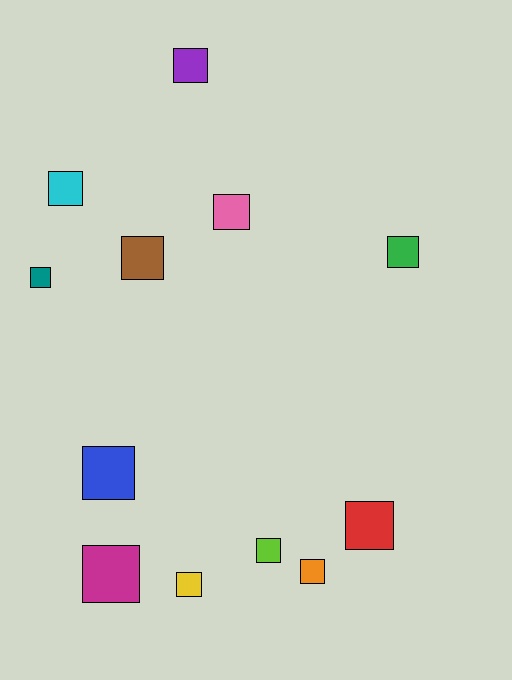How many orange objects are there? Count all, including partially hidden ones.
There is 1 orange object.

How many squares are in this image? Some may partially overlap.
There are 12 squares.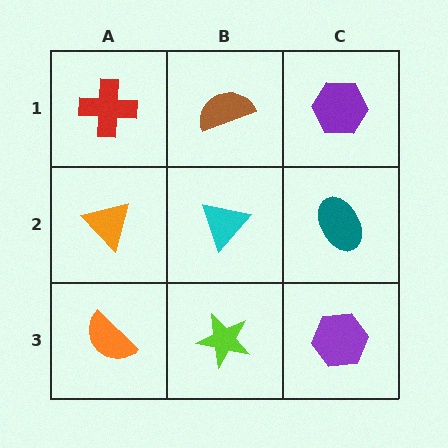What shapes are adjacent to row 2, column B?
A brown semicircle (row 1, column B), a lime star (row 3, column B), an orange triangle (row 2, column A), a teal ellipse (row 2, column C).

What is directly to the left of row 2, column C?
A cyan triangle.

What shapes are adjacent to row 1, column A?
An orange triangle (row 2, column A), a brown semicircle (row 1, column B).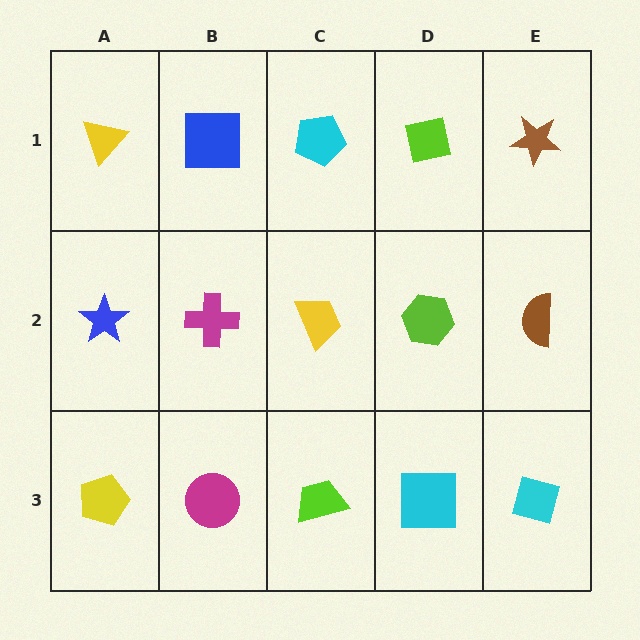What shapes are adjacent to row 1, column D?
A lime hexagon (row 2, column D), a cyan pentagon (row 1, column C), a brown star (row 1, column E).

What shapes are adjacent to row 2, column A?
A yellow triangle (row 1, column A), a yellow pentagon (row 3, column A), a magenta cross (row 2, column B).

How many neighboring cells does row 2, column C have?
4.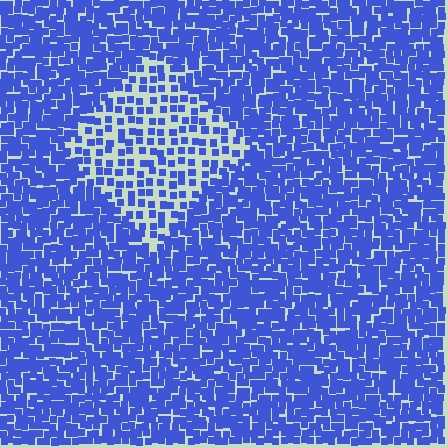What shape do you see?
I see a diamond.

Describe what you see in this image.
The image contains small blue elements arranged at two different densities. A diamond-shaped region is visible where the elements are less densely packed than the surrounding area.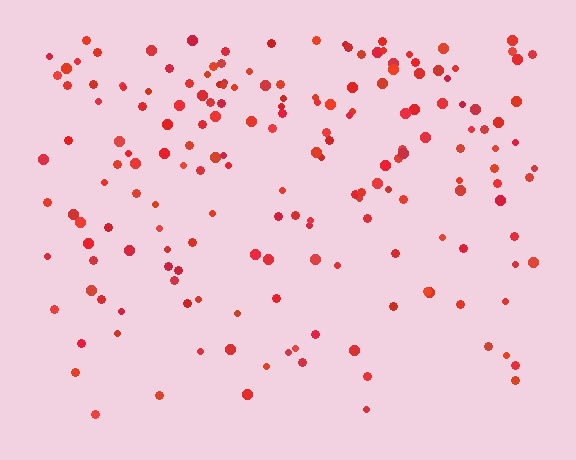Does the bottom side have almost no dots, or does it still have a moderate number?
Still a moderate number, just noticeably fewer than the top.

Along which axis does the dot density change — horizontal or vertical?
Vertical.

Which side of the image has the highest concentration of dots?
The top.